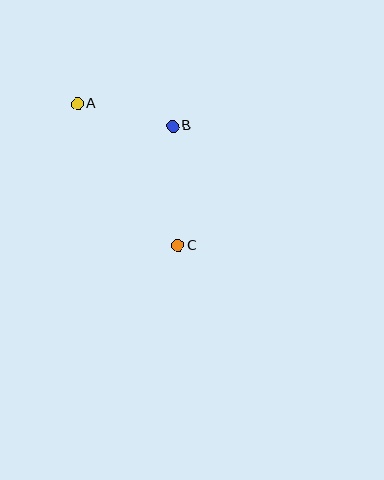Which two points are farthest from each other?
Points A and C are farthest from each other.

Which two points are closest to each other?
Points A and B are closest to each other.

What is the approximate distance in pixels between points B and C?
The distance between B and C is approximately 120 pixels.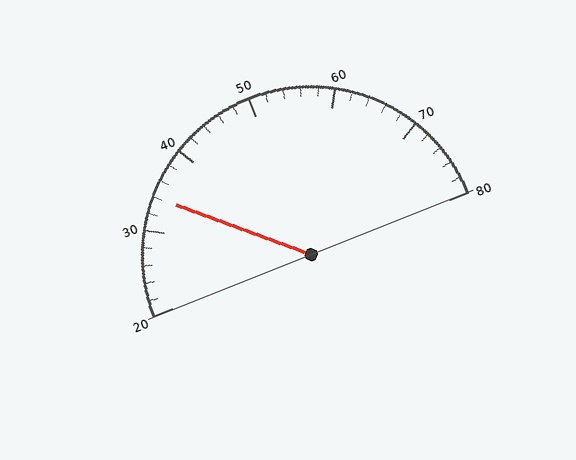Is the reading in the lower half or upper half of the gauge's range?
The reading is in the lower half of the range (20 to 80).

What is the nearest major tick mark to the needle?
The nearest major tick mark is 30.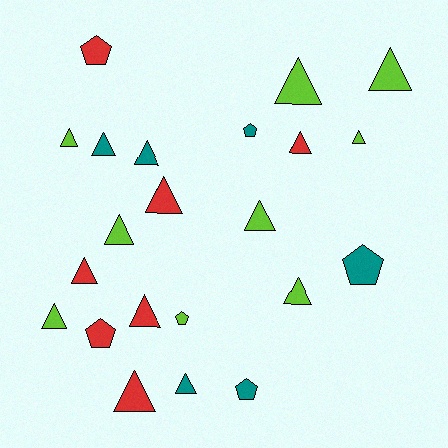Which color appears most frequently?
Lime, with 9 objects.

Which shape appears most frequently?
Triangle, with 16 objects.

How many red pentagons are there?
There are 2 red pentagons.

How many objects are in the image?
There are 22 objects.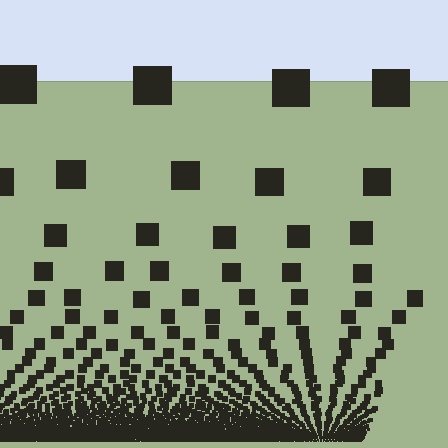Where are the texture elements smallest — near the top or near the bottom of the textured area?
Near the bottom.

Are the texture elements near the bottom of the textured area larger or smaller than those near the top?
Smaller. The gradient is inverted — elements near the bottom are smaller and denser.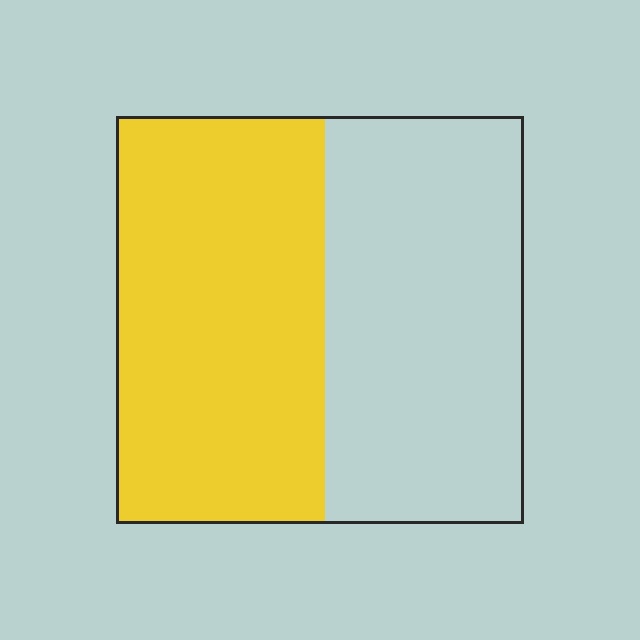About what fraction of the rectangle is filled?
About one half (1/2).